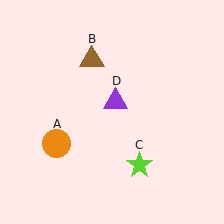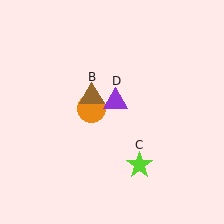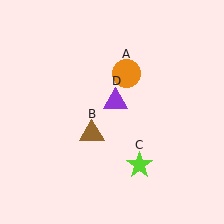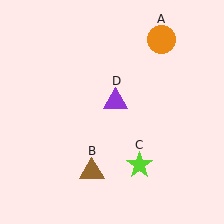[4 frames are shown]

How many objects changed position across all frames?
2 objects changed position: orange circle (object A), brown triangle (object B).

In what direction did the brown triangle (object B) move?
The brown triangle (object B) moved down.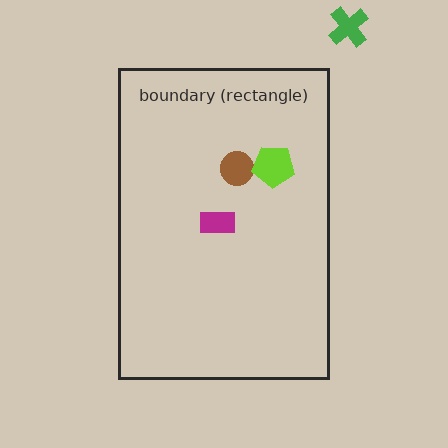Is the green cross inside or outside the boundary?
Outside.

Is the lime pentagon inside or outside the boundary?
Inside.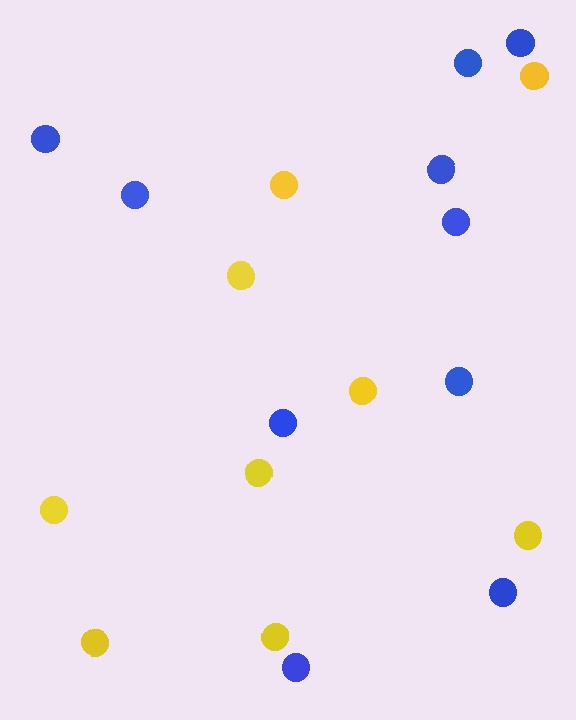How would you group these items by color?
There are 2 groups: one group of yellow circles (9) and one group of blue circles (10).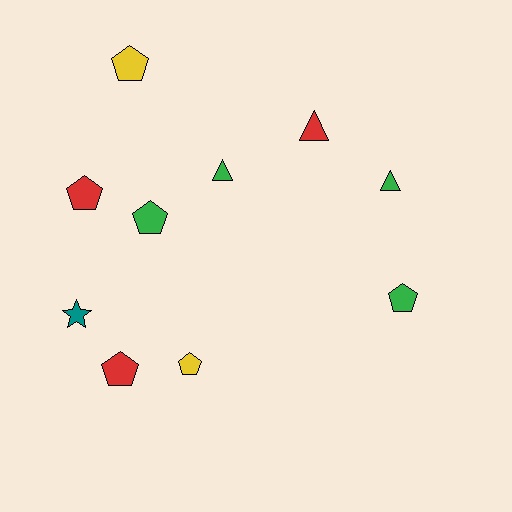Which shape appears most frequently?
Pentagon, with 6 objects.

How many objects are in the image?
There are 10 objects.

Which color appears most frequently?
Green, with 4 objects.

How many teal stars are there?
There is 1 teal star.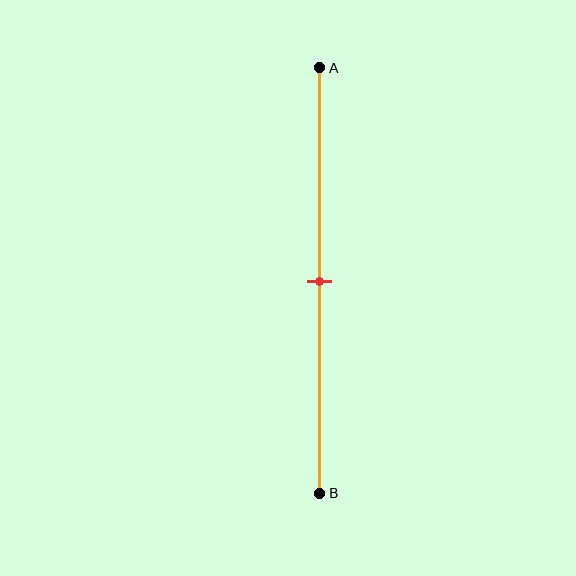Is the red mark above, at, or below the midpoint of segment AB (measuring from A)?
The red mark is approximately at the midpoint of segment AB.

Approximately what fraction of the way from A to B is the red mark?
The red mark is approximately 50% of the way from A to B.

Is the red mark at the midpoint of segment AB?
Yes, the mark is approximately at the midpoint.